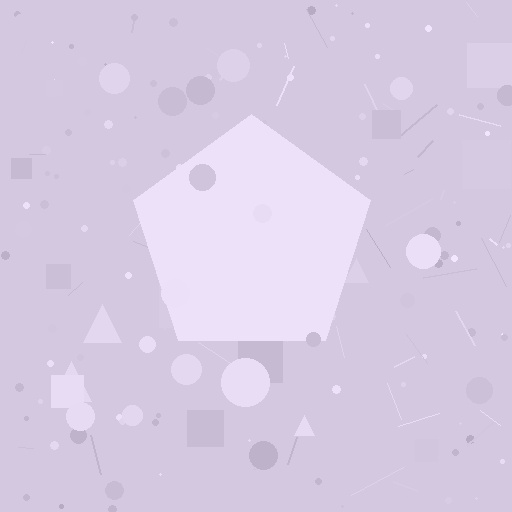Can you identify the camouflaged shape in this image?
The camouflaged shape is a pentagon.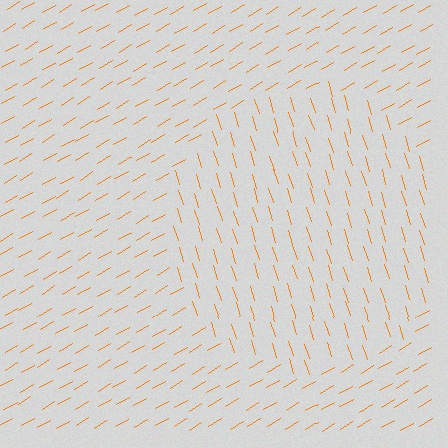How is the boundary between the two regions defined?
The boundary is defined purely by a change in line orientation (approximately 77 degrees difference). All lines are the same color and thickness.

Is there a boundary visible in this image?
Yes, there is a texture boundary formed by a change in line orientation.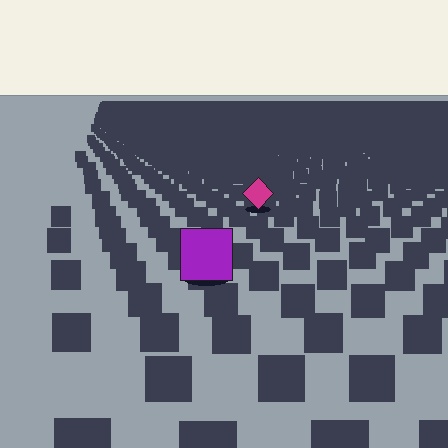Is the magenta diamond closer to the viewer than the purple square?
No. The purple square is closer — you can tell from the texture gradient: the ground texture is coarser near it.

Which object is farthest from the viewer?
The magenta diamond is farthest from the viewer. It appears smaller and the ground texture around it is denser.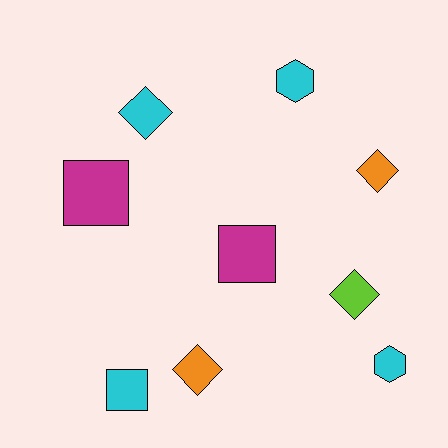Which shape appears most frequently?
Diamond, with 4 objects.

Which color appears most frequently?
Cyan, with 4 objects.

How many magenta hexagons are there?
There are no magenta hexagons.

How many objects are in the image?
There are 9 objects.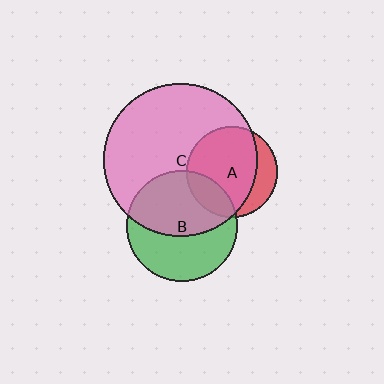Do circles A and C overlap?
Yes.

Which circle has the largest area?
Circle C (pink).